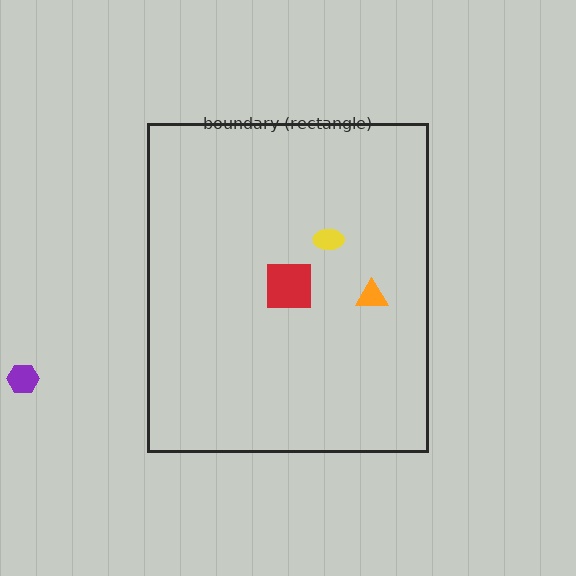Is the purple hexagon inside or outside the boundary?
Outside.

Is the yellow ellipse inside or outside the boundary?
Inside.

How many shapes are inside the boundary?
3 inside, 1 outside.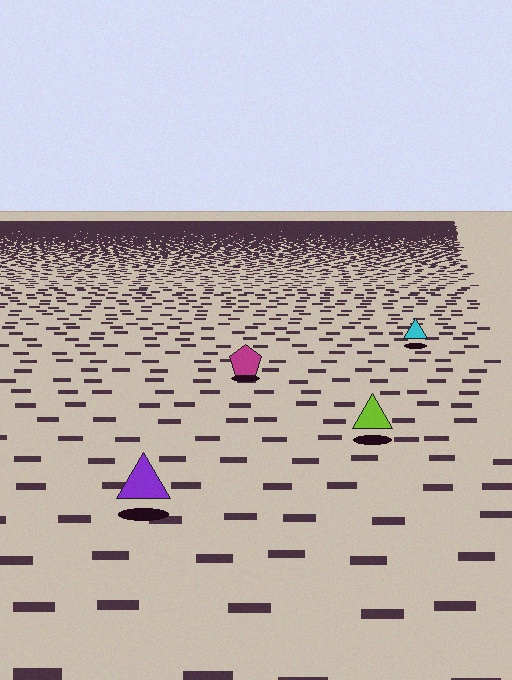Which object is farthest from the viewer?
The cyan triangle is farthest from the viewer. It appears smaller and the ground texture around it is denser.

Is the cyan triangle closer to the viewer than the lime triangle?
No. The lime triangle is closer — you can tell from the texture gradient: the ground texture is coarser near it.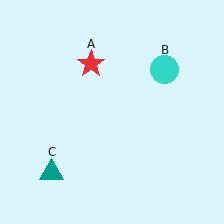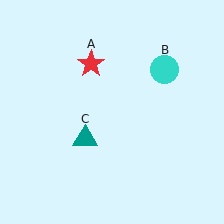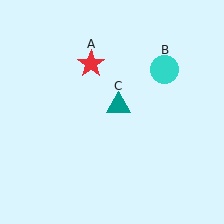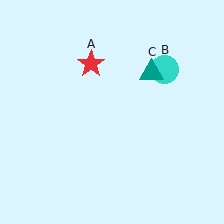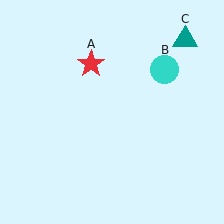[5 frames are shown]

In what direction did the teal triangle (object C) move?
The teal triangle (object C) moved up and to the right.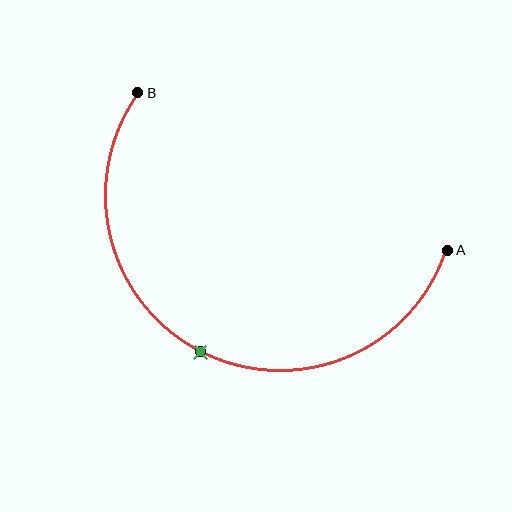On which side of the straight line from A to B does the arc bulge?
The arc bulges below the straight line connecting A and B.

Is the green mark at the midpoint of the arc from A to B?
Yes. The green mark lies on the arc at equal arc-length from both A and B — it is the arc midpoint.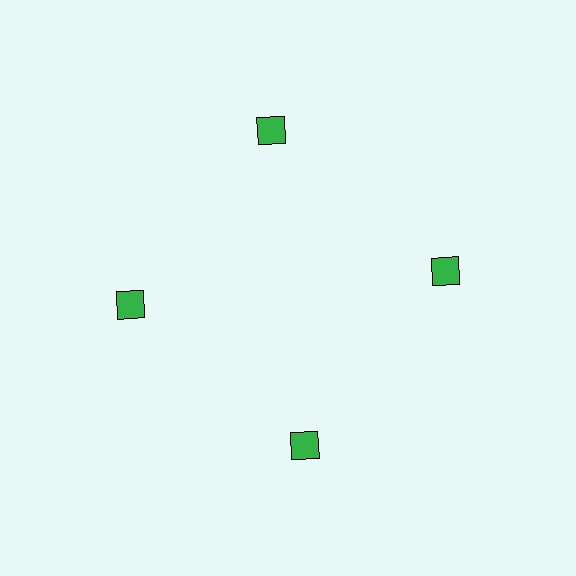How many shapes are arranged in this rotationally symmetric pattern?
There are 4 shapes, arranged in 4 groups of 1.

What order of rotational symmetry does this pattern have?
This pattern has 4-fold rotational symmetry.